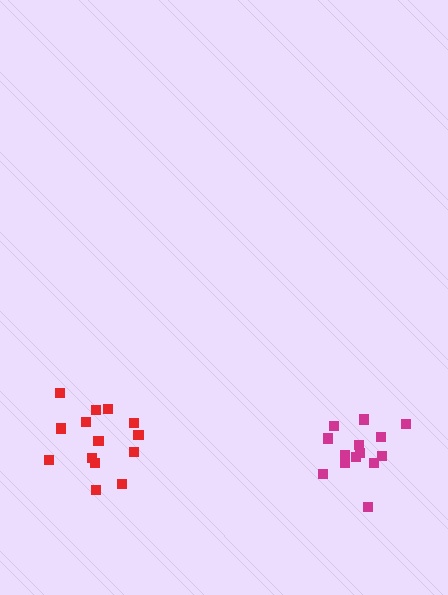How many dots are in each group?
Group 1: 14 dots, Group 2: 14 dots (28 total).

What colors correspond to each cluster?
The clusters are colored: red, magenta.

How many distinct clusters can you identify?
There are 2 distinct clusters.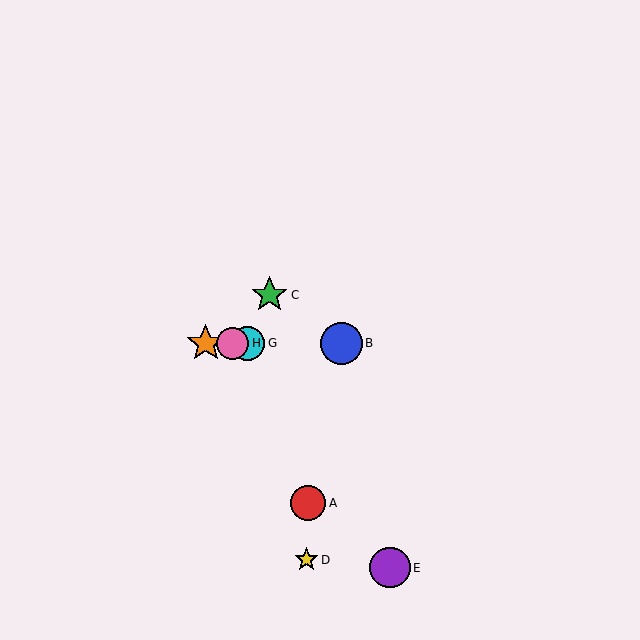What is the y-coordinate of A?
Object A is at y≈503.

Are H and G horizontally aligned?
Yes, both are at y≈343.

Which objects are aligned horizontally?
Objects B, F, G, H are aligned horizontally.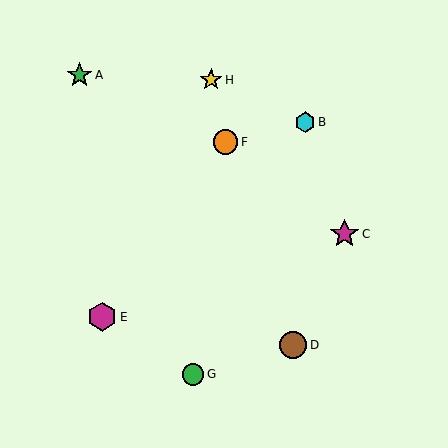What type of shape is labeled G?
Shape G is a green circle.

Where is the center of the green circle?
The center of the green circle is at (193, 374).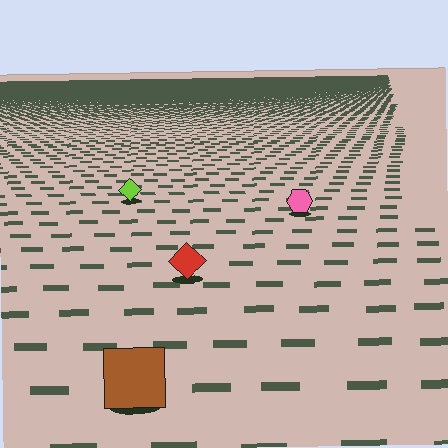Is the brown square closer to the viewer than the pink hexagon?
Yes. The brown square is closer — you can tell from the texture gradient: the ground texture is coarser near it.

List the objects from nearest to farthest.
From nearest to farthest: the brown square, the red diamond, the pink hexagon, the lime diamond.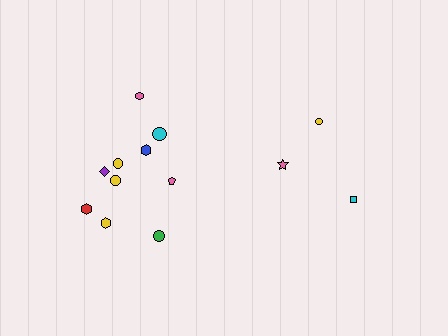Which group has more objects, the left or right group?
The left group.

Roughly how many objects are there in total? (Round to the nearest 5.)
Roughly 15 objects in total.